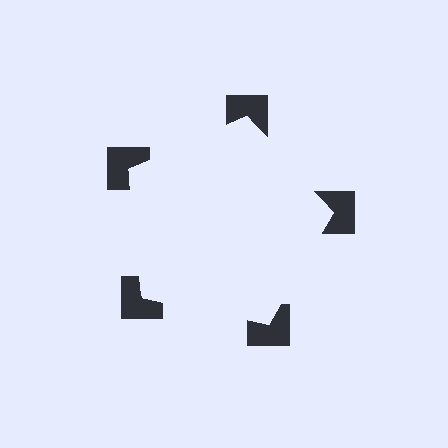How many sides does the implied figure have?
5 sides.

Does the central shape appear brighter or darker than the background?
It typically appears slightly brighter than the background, even though no actual brightness change is drawn.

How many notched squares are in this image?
There are 5 — one at each vertex of the illusory pentagon.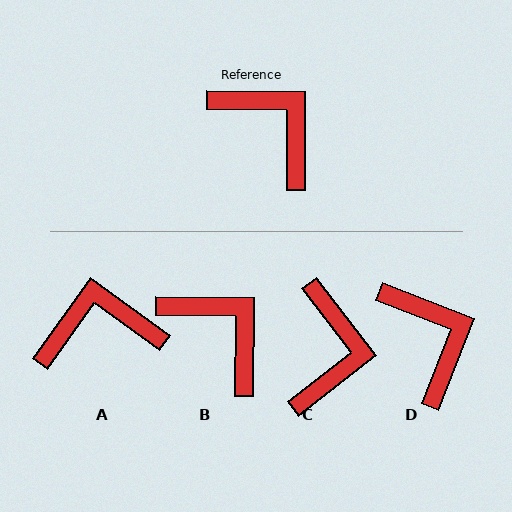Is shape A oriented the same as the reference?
No, it is off by about 55 degrees.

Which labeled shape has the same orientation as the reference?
B.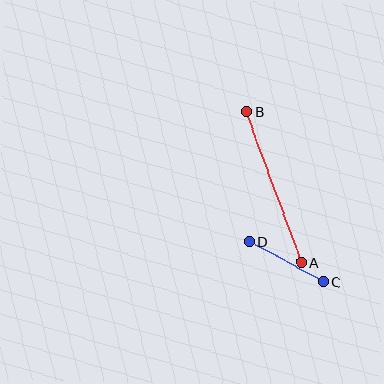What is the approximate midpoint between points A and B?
The midpoint is at approximately (274, 187) pixels.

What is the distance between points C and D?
The distance is approximately 84 pixels.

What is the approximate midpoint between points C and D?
The midpoint is at approximately (286, 262) pixels.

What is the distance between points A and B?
The distance is approximately 161 pixels.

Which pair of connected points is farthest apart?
Points A and B are farthest apart.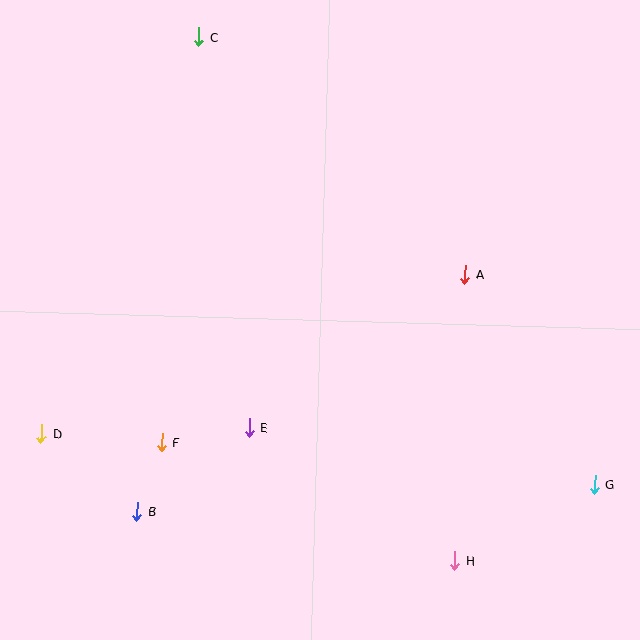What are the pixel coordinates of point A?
Point A is at (465, 275).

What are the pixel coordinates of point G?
Point G is at (595, 485).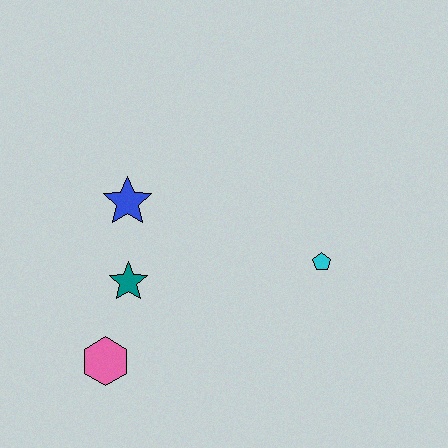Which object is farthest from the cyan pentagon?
The pink hexagon is farthest from the cyan pentagon.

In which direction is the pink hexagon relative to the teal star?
The pink hexagon is below the teal star.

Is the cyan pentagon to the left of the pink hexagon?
No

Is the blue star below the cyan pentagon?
No